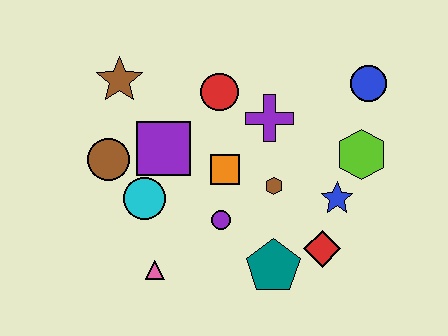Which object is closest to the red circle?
The purple cross is closest to the red circle.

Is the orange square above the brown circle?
No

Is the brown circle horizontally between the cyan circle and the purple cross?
No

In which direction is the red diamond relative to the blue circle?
The red diamond is below the blue circle.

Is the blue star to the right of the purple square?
Yes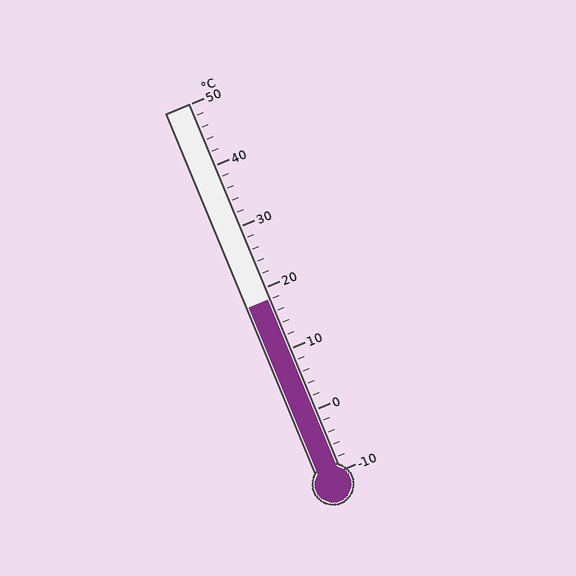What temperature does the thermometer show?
The thermometer shows approximately 18°C.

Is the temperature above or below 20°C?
The temperature is below 20°C.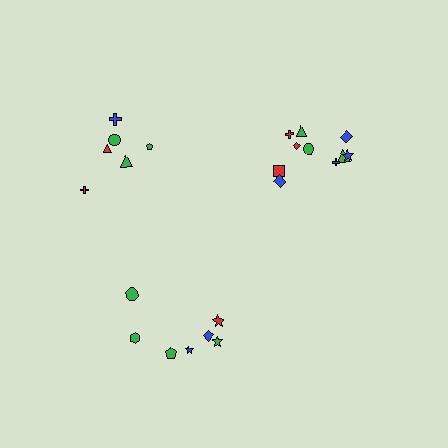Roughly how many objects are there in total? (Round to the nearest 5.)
Roughly 25 objects in total.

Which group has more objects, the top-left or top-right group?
The top-right group.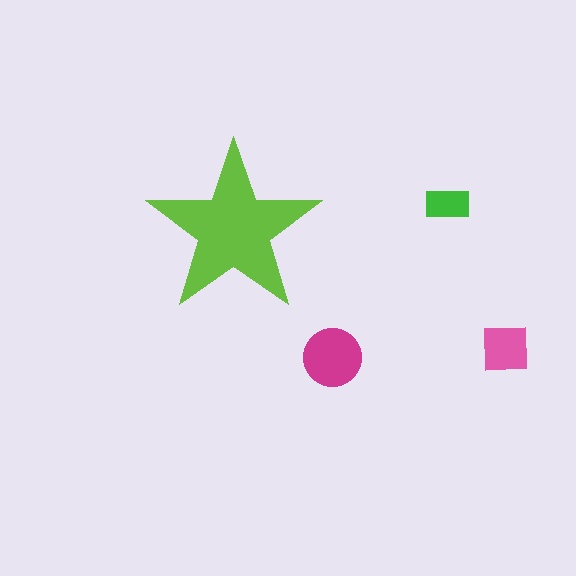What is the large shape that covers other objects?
A lime star.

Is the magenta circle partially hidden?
No, the magenta circle is fully visible.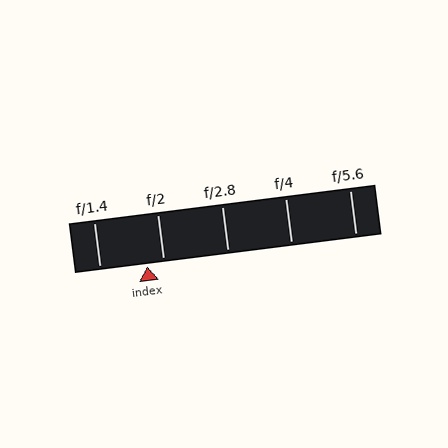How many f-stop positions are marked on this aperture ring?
There are 5 f-stop positions marked.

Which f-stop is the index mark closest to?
The index mark is closest to f/2.